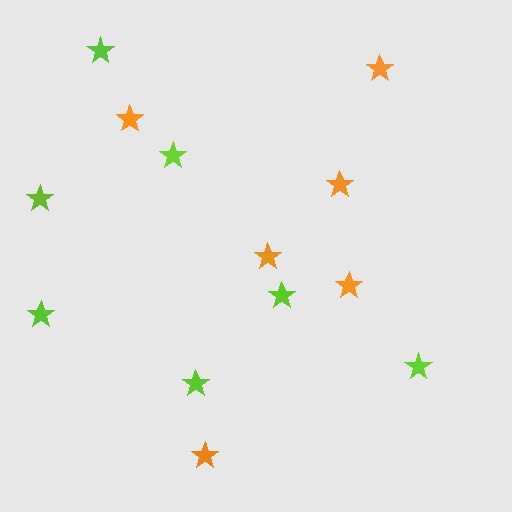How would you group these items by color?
There are 2 groups: one group of lime stars (7) and one group of orange stars (6).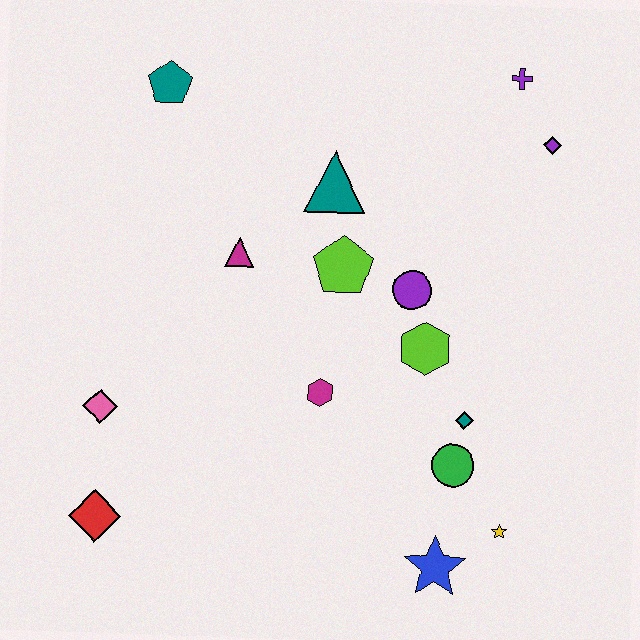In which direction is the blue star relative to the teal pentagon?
The blue star is below the teal pentagon.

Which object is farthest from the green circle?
The teal pentagon is farthest from the green circle.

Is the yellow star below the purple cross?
Yes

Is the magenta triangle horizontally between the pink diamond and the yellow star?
Yes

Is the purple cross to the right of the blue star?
Yes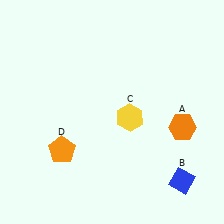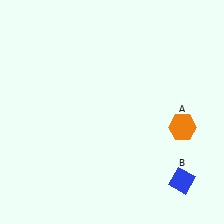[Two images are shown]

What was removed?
The orange pentagon (D), the yellow hexagon (C) were removed in Image 2.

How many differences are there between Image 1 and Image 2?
There are 2 differences between the two images.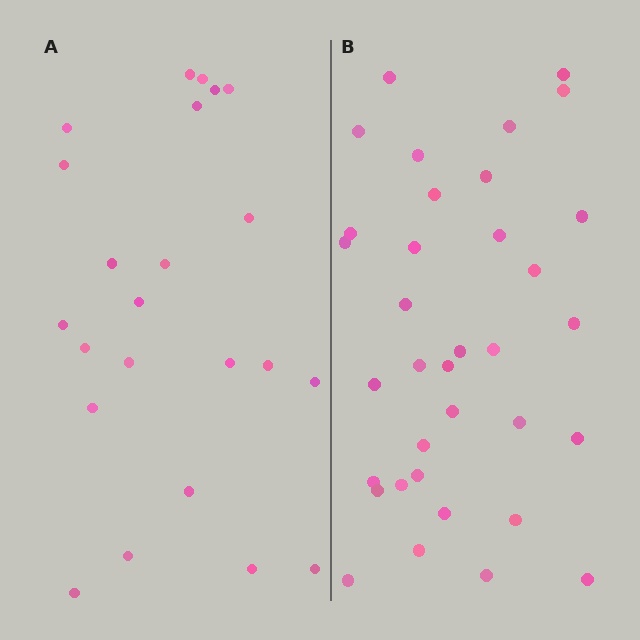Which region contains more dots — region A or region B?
Region B (the right region) has more dots.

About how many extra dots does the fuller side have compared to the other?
Region B has roughly 12 or so more dots than region A.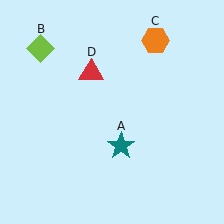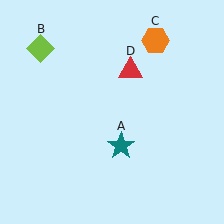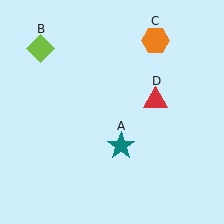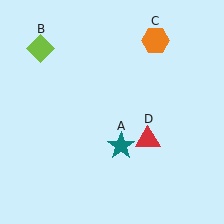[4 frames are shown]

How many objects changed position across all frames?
1 object changed position: red triangle (object D).